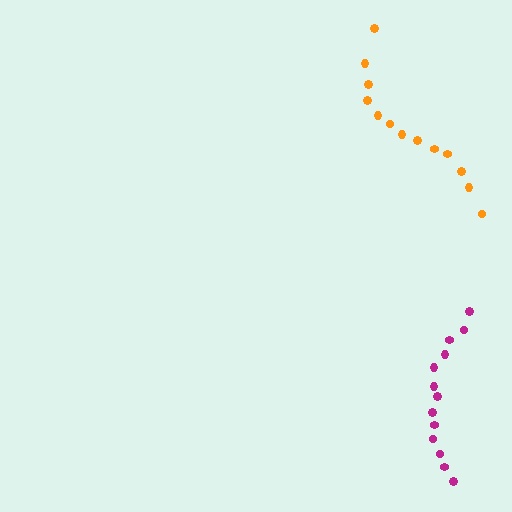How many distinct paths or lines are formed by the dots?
There are 2 distinct paths.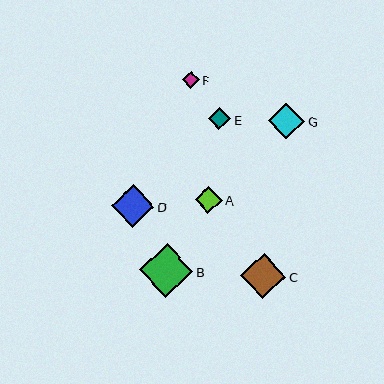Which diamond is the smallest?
Diamond F is the smallest with a size of approximately 17 pixels.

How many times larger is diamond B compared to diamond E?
Diamond B is approximately 2.4 times the size of diamond E.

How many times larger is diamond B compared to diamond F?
Diamond B is approximately 3.1 times the size of diamond F.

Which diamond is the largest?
Diamond B is the largest with a size of approximately 53 pixels.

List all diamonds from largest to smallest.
From largest to smallest: B, C, D, G, A, E, F.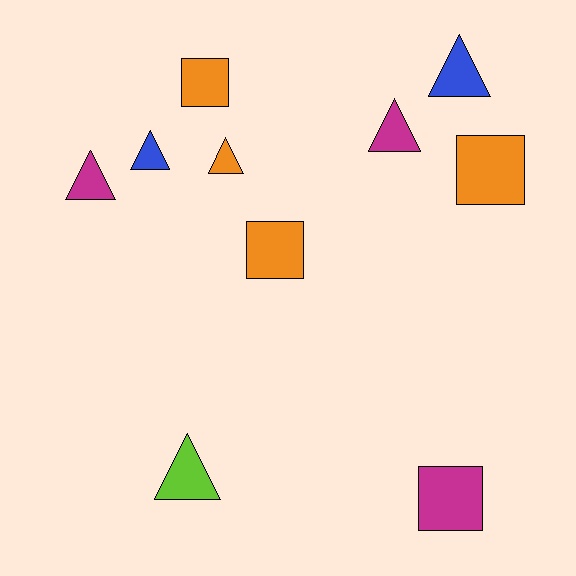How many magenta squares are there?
There is 1 magenta square.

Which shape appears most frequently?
Triangle, with 6 objects.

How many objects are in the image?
There are 10 objects.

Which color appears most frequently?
Orange, with 4 objects.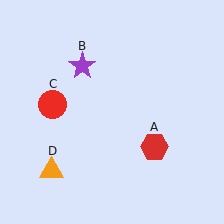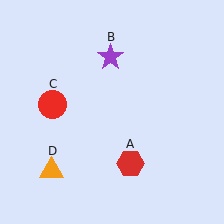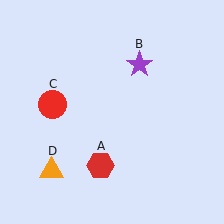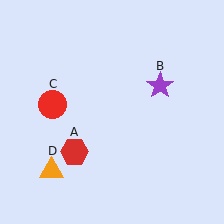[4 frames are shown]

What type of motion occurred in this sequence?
The red hexagon (object A), purple star (object B) rotated clockwise around the center of the scene.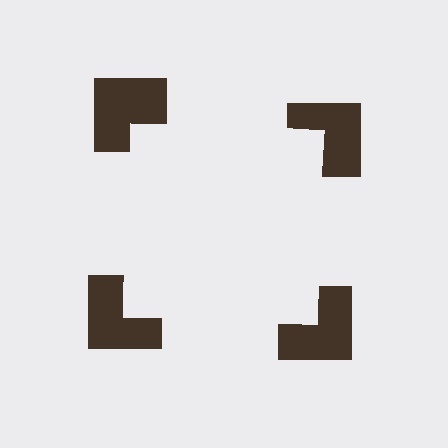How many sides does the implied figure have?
4 sides.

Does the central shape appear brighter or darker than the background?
It typically appears slightly brighter than the background, even though no actual brightness change is drawn.